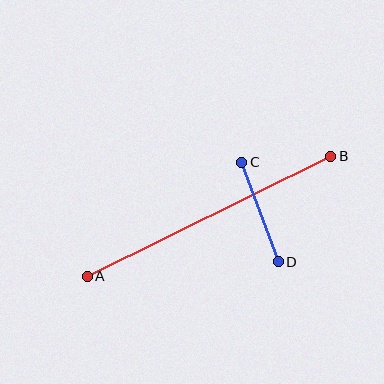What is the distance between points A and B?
The distance is approximately 272 pixels.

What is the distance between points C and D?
The distance is approximately 106 pixels.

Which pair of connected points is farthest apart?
Points A and B are farthest apart.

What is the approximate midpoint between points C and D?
The midpoint is at approximately (260, 212) pixels.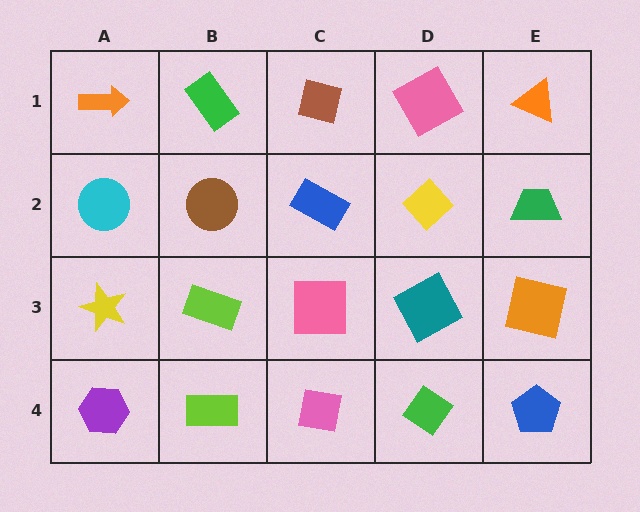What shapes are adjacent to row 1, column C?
A blue rectangle (row 2, column C), a green rectangle (row 1, column B), a pink square (row 1, column D).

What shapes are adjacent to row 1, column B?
A brown circle (row 2, column B), an orange arrow (row 1, column A), a brown square (row 1, column C).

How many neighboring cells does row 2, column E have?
3.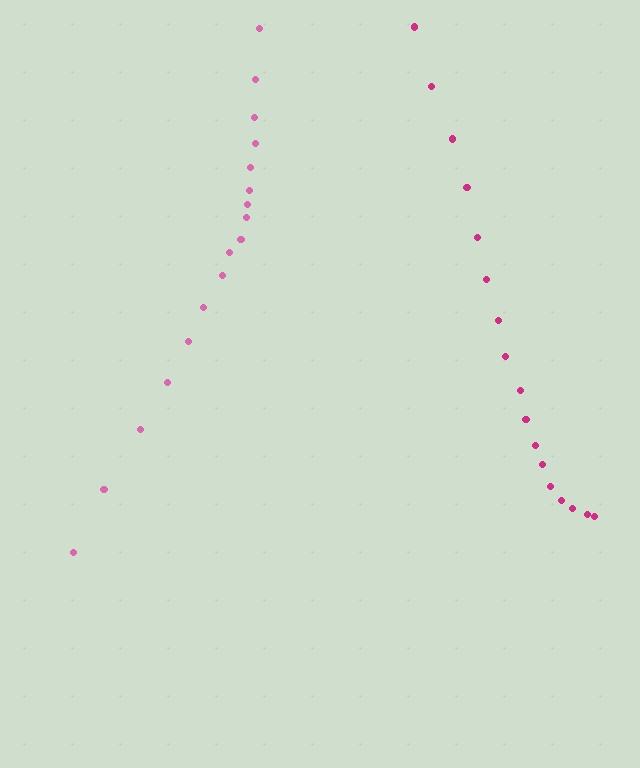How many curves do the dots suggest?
There are 2 distinct paths.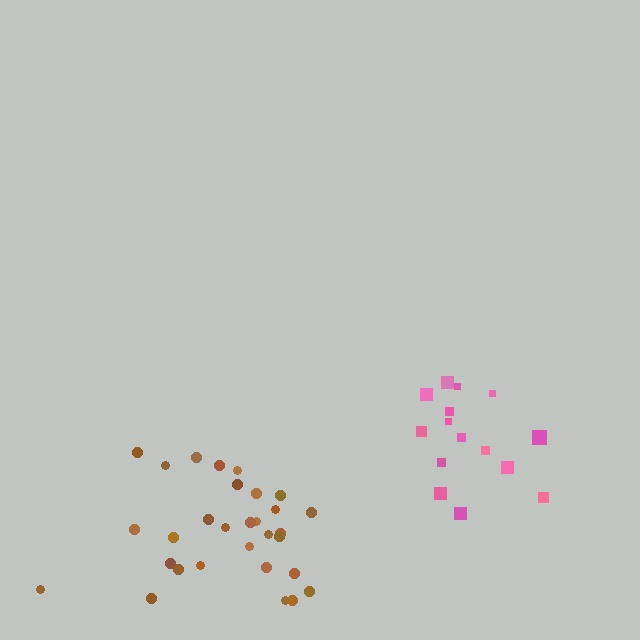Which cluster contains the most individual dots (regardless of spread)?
Brown (30).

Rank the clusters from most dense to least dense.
brown, pink.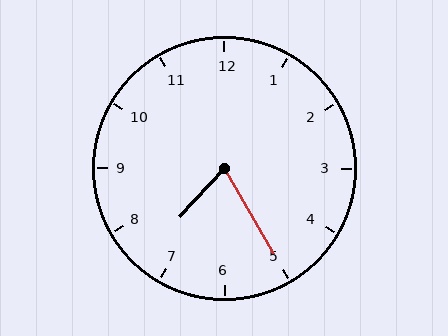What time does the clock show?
7:25.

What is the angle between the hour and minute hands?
Approximately 72 degrees.